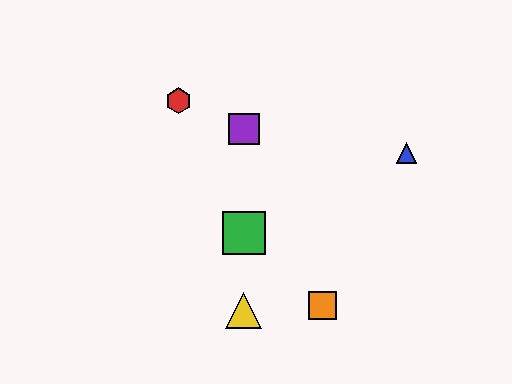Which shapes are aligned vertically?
The green square, the yellow triangle, the purple square are aligned vertically.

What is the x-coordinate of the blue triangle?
The blue triangle is at x≈406.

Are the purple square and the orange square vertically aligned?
No, the purple square is at x≈244 and the orange square is at x≈323.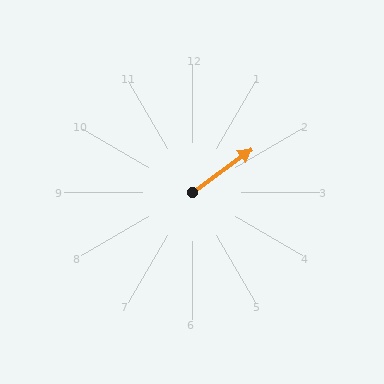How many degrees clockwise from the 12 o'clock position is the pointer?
Approximately 54 degrees.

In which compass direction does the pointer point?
Northeast.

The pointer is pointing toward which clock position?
Roughly 2 o'clock.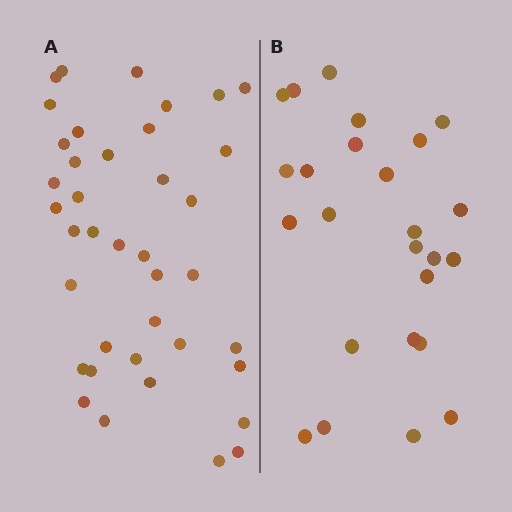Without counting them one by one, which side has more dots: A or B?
Region A (the left region) has more dots.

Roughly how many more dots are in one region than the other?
Region A has approximately 15 more dots than region B.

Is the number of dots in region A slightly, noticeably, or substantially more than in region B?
Region A has substantially more. The ratio is roughly 1.6 to 1.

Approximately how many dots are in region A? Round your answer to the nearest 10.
About 40 dots. (The exact count is 39, which rounds to 40.)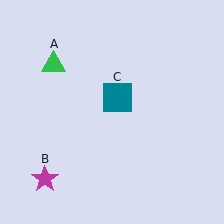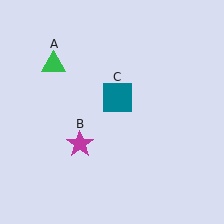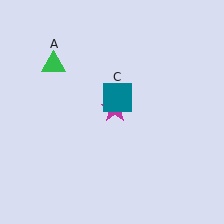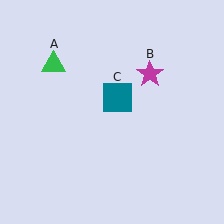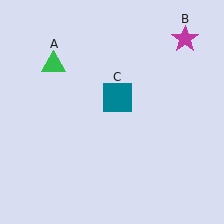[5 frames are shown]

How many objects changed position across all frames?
1 object changed position: magenta star (object B).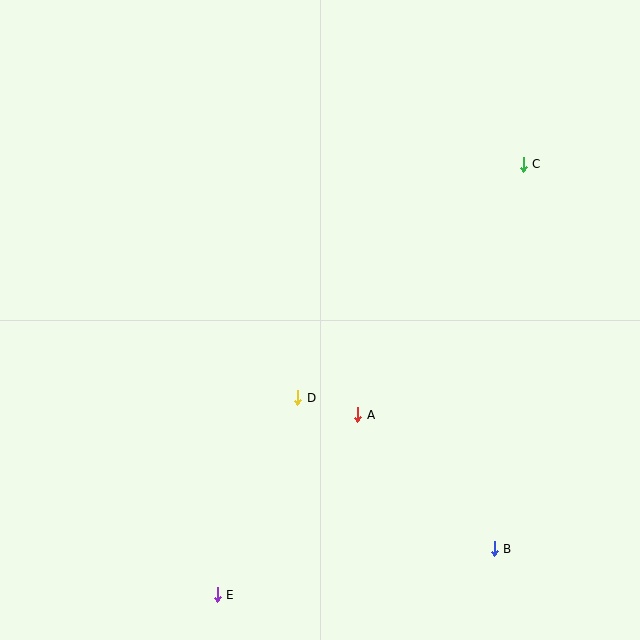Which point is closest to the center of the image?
Point D at (298, 398) is closest to the center.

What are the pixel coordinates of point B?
Point B is at (494, 549).